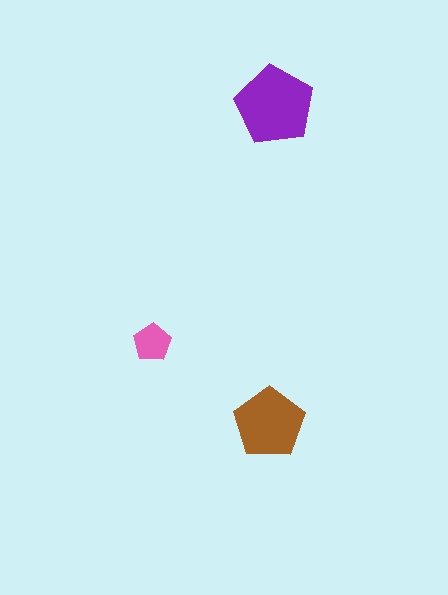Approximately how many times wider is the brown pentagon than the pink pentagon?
About 2 times wider.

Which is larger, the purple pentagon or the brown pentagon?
The purple one.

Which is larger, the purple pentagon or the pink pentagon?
The purple one.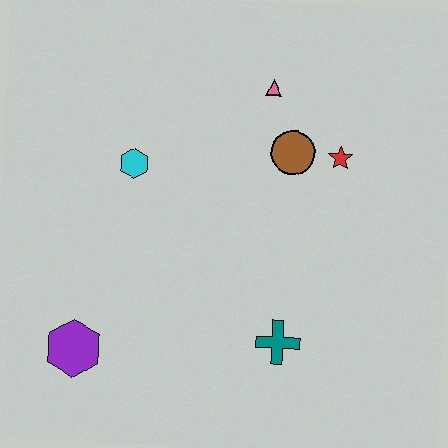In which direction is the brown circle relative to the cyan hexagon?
The brown circle is to the right of the cyan hexagon.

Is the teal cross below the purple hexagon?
No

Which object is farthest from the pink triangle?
The purple hexagon is farthest from the pink triangle.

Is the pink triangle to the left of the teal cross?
Yes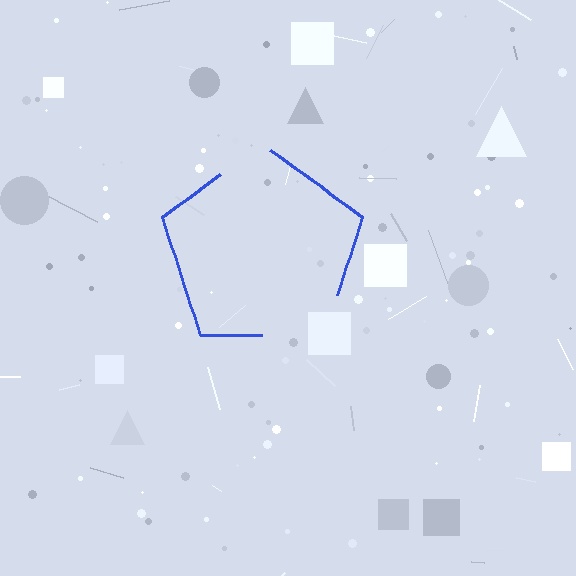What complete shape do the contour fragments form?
The contour fragments form a pentagon.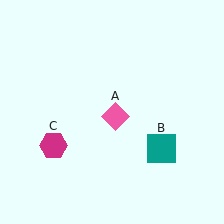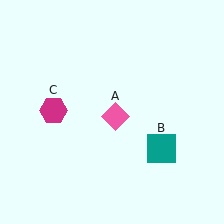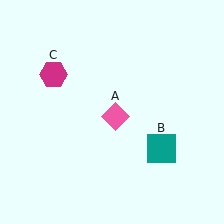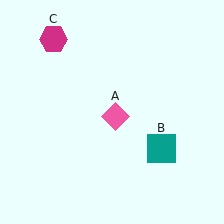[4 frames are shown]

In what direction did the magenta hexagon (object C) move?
The magenta hexagon (object C) moved up.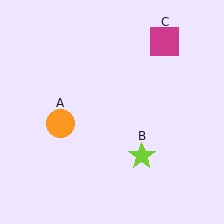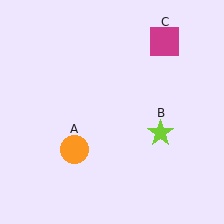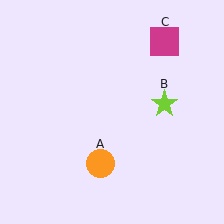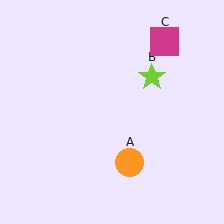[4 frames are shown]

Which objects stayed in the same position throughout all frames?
Magenta square (object C) remained stationary.